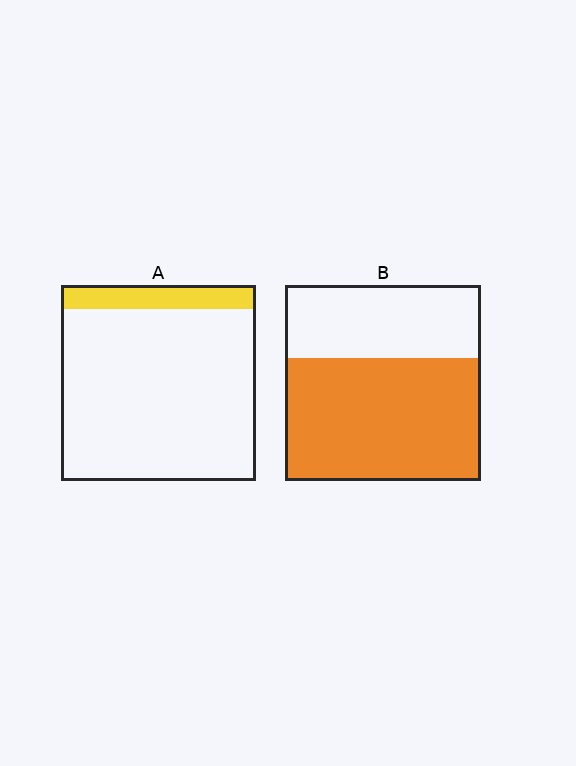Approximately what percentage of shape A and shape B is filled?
A is approximately 10% and B is approximately 65%.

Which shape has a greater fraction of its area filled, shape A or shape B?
Shape B.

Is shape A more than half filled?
No.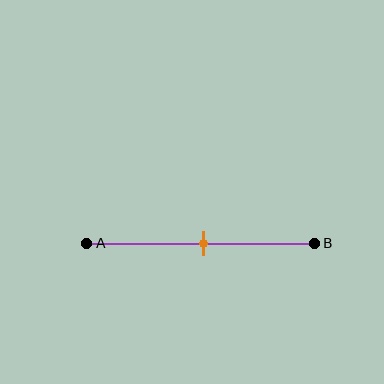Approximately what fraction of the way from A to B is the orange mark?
The orange mark is approximately 50% of the way from A to B.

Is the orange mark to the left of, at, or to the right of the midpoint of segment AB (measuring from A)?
The orange mark is approximately at the midpoint of segment AB.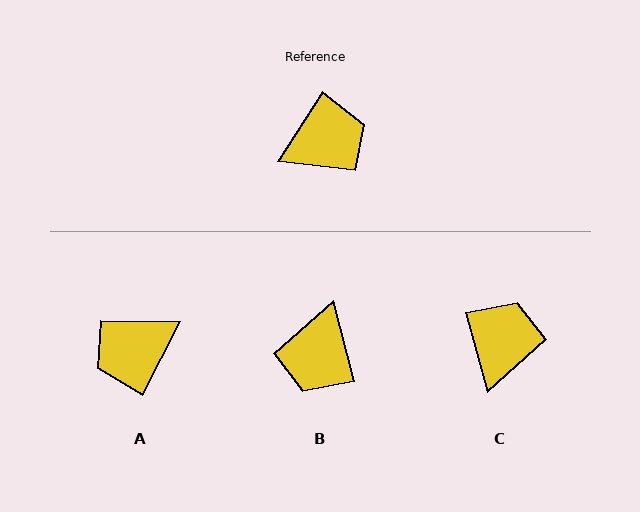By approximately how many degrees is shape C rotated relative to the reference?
Approximately 49 degrees counter-clockwise.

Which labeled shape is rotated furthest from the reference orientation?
A, about 173 degrees away.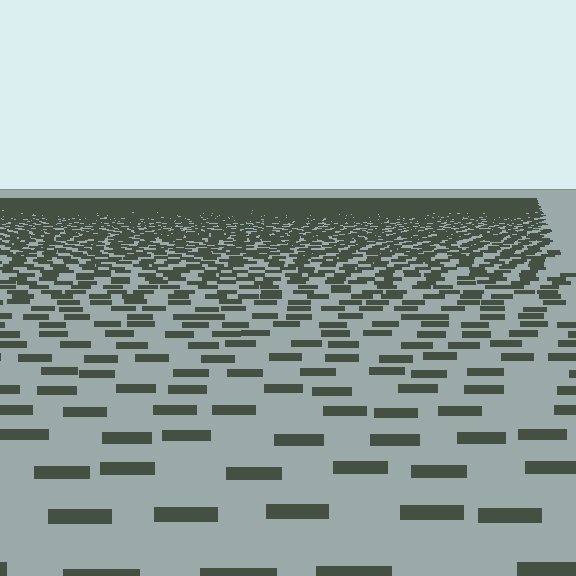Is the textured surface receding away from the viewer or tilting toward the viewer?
The surface is receding away from the viewer. Texture elements get smaller and denser toward the top.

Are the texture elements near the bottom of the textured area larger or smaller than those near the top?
Larger. Near the bottom, elements are closer to the viewer and appear at a bigger on-screen size.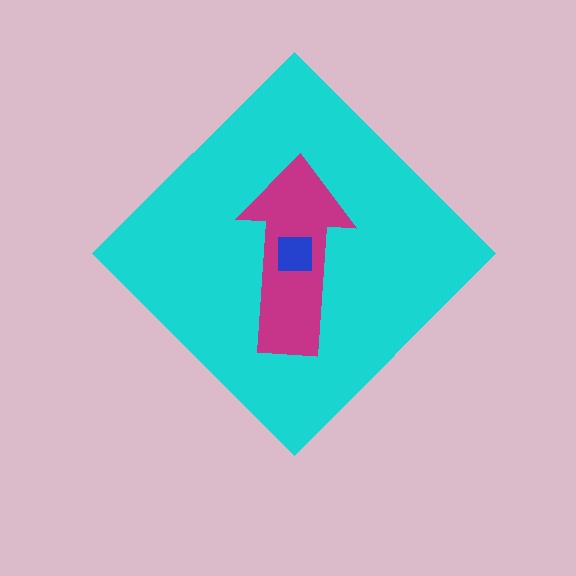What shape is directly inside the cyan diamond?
The magenta arrow.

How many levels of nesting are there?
3.